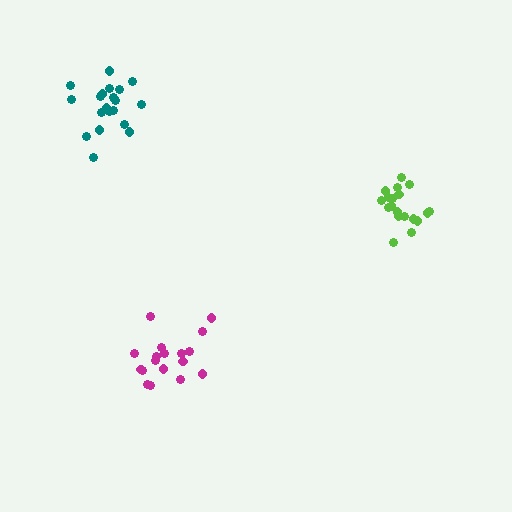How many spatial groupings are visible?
There are 3 spatial groupings.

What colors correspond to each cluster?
The clusters are colored: lime, magenta, teal.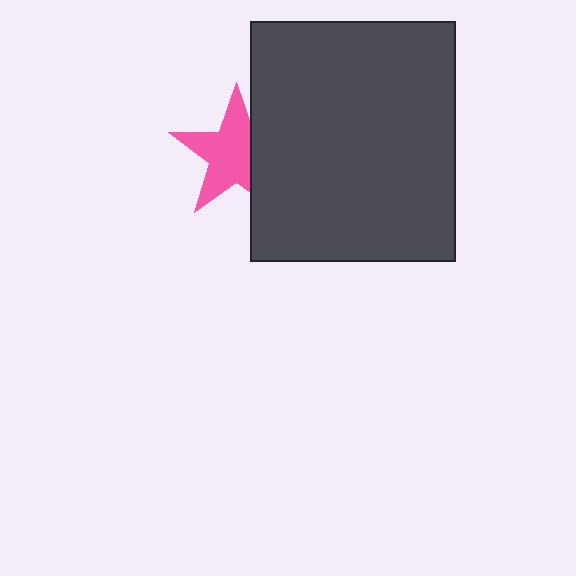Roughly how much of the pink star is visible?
Most of it is visible (roughly 68%).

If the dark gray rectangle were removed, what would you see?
You would see the complete pink star.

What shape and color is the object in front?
The object in front is a dark gray rectangle.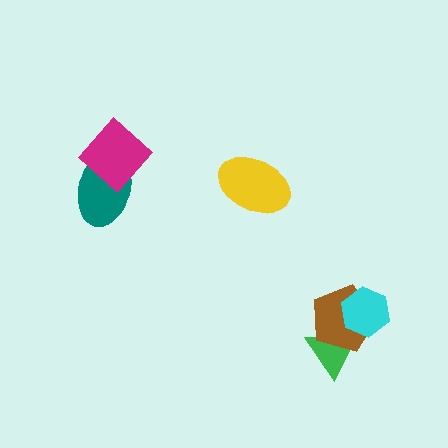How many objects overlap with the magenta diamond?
1 object overlaps with the magenta diamond.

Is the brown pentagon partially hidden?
Yes, it is partially covered by another shape.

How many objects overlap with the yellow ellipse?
0 objects overlap with the yellow ellipse.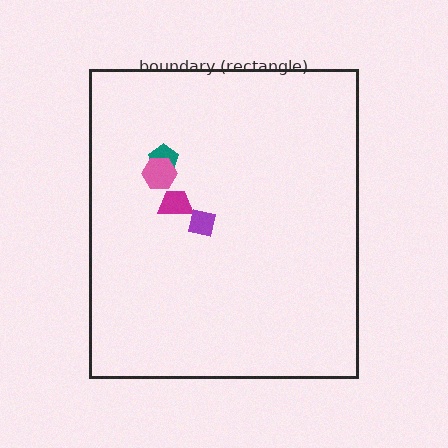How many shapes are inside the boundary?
4 inside, 0 outside.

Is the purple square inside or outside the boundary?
Inside.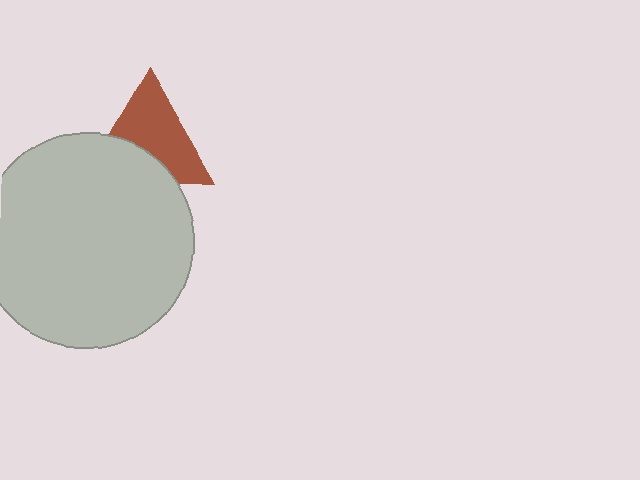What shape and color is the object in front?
The object in front is a light gray circle.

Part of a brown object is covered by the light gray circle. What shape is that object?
It is a triangle.